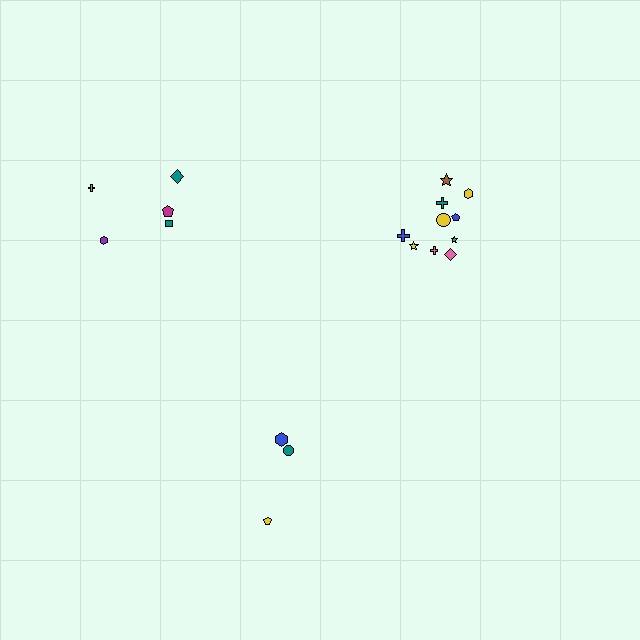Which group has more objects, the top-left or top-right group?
The top-right group.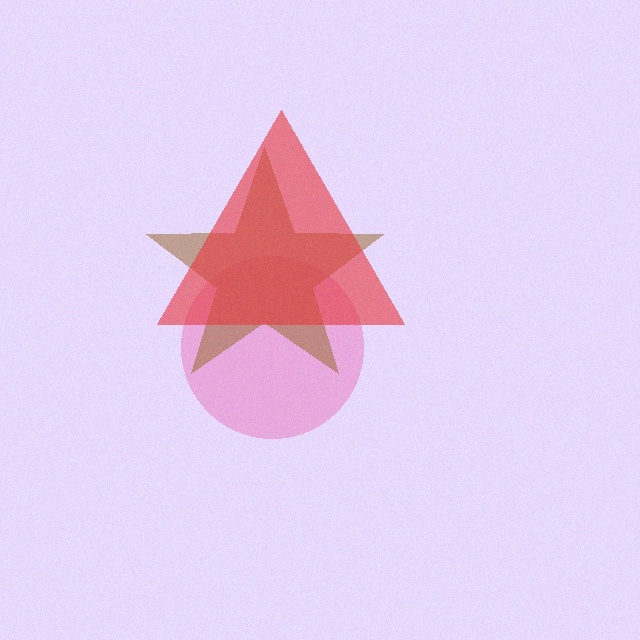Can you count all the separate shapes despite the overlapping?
Yes, there are 3 separate shapes.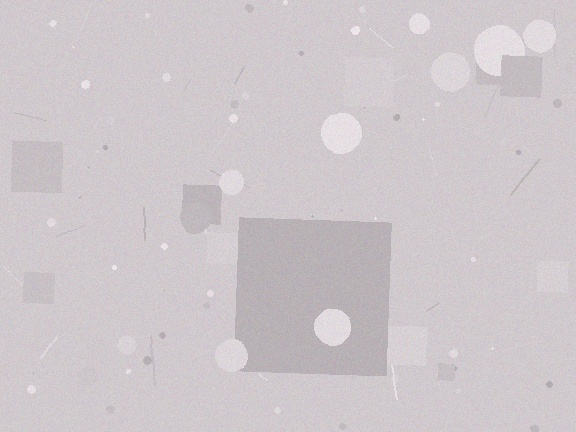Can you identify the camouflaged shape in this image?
The camouflaged shape is a square.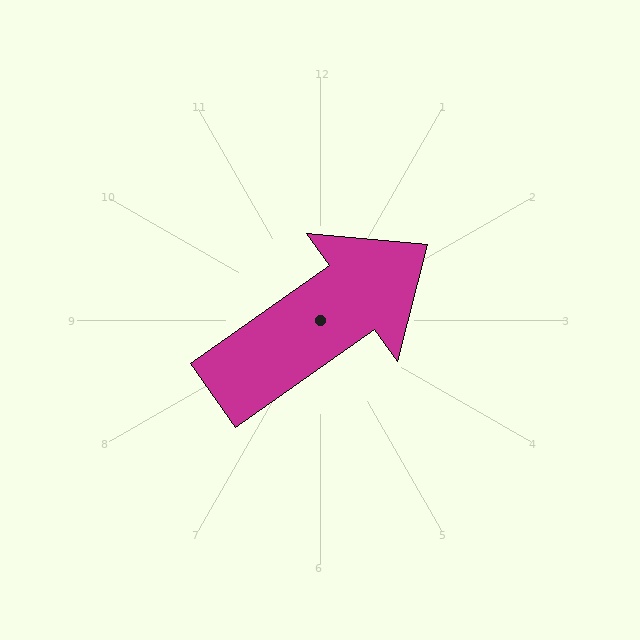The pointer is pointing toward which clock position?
Roughly 2 o'clock.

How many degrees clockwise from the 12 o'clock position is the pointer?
Approximately 55 degrees.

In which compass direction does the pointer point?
Northeast.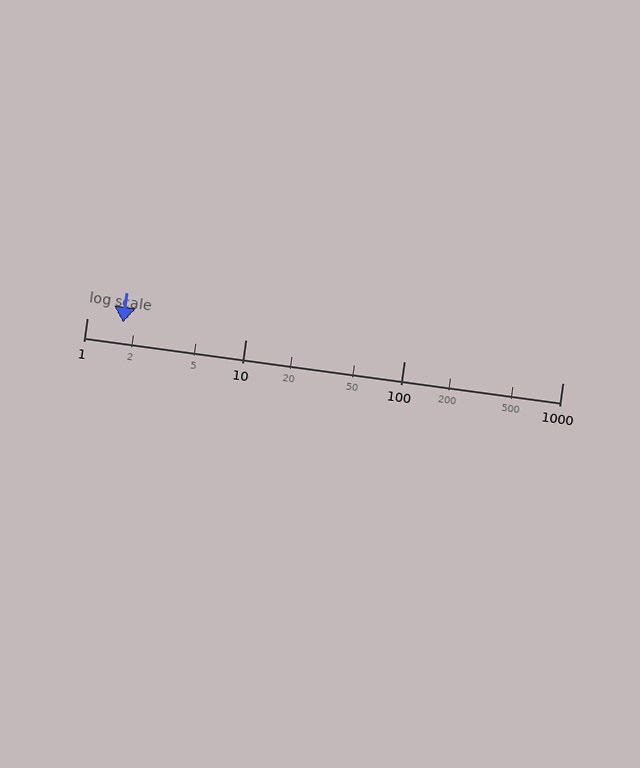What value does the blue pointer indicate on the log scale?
The pointer indicates approximately 1.7.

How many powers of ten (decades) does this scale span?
The scale spans 3 decades, from 1 to 1000.